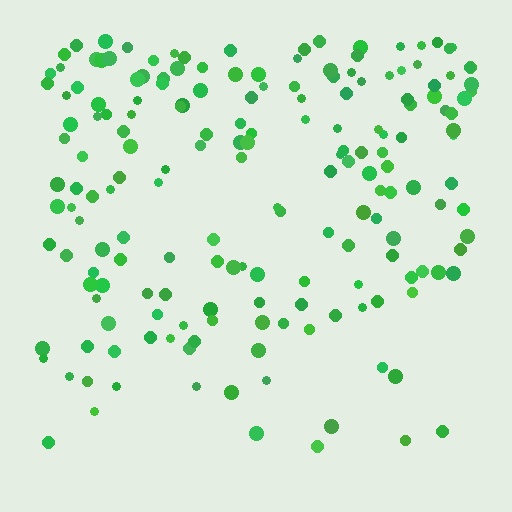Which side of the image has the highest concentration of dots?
The top.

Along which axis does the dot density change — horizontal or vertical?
Vertical.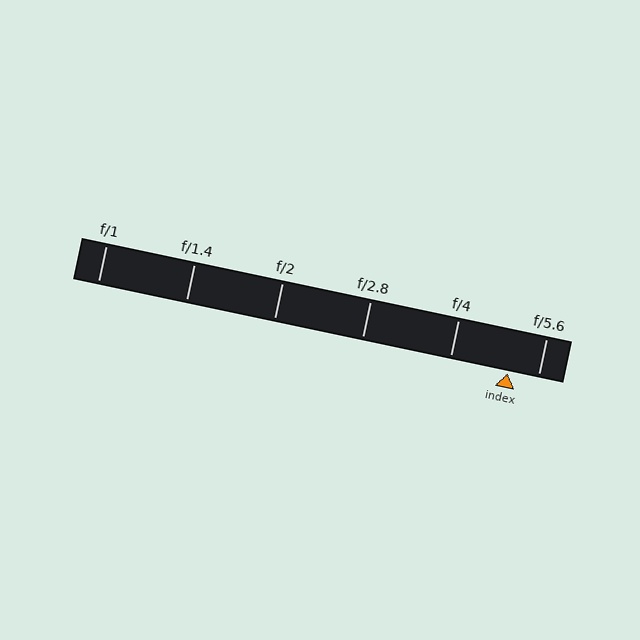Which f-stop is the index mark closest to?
The index mark is closest to f/5.6.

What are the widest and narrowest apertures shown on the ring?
The widest aperture shown is f/1 and the narrowest is f/5.6.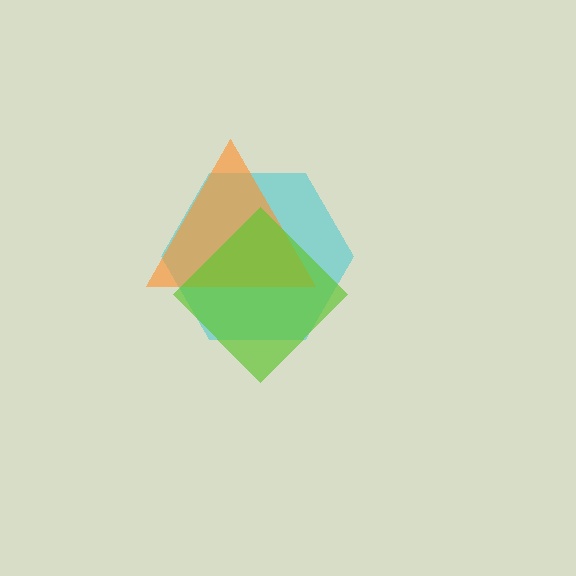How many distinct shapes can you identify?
There are 3 distinct shapes: a cyan hexagon, an orange triangle, a lime diamond.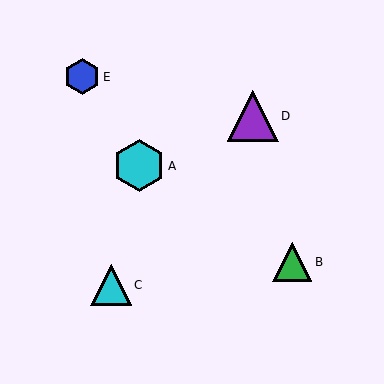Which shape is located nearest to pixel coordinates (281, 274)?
The green triangle (labeled B) at (292, 262) is nearest to that location.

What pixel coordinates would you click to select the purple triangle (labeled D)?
Click at (253, 116) to select the purple triangle D.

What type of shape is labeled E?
Shape E is a blue hexagon.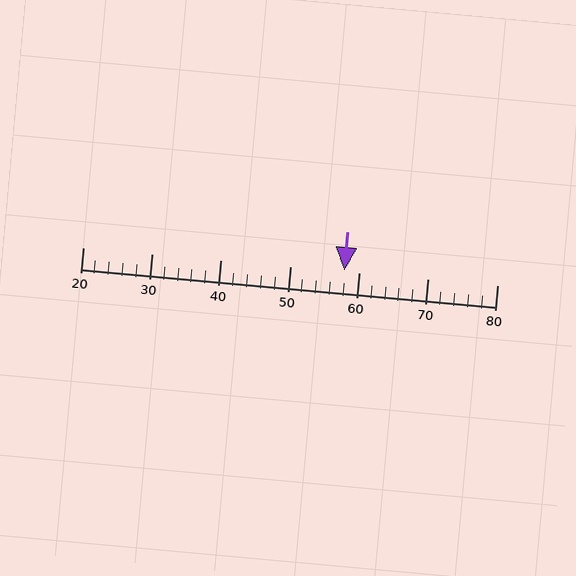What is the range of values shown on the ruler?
The ruler shows values from 20 to 80.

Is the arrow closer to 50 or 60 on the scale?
The arrow is closer to 60.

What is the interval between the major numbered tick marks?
The major tick marks are spaced 10 units apart.